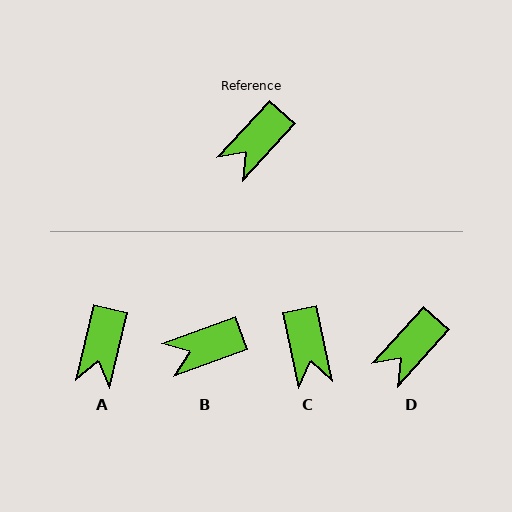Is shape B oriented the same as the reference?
No, it is off by about 28 degrees.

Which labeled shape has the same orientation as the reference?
D.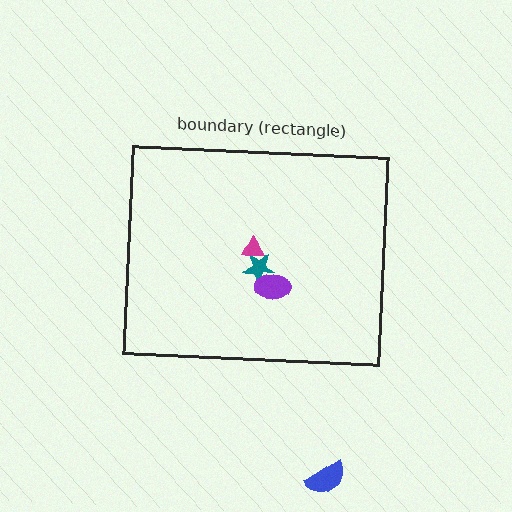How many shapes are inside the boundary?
3 inside, 1 outside.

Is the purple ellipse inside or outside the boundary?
Inside.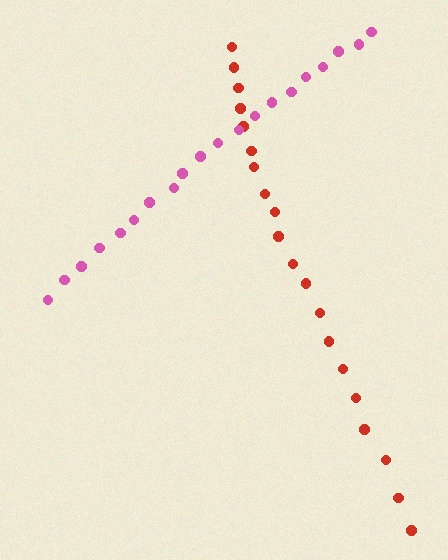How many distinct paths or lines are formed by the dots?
There are 2 distinct paths.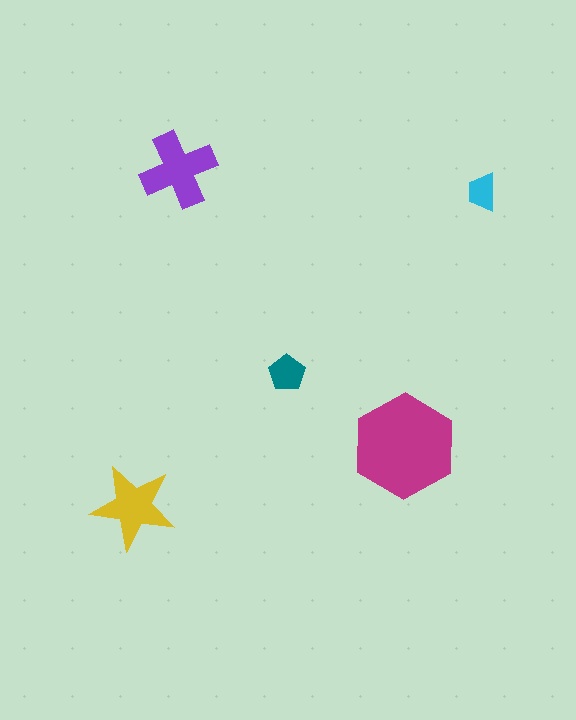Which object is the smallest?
The cyan trapezoid.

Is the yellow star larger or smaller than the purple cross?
Smaller.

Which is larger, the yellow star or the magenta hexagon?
The magenta hexagon.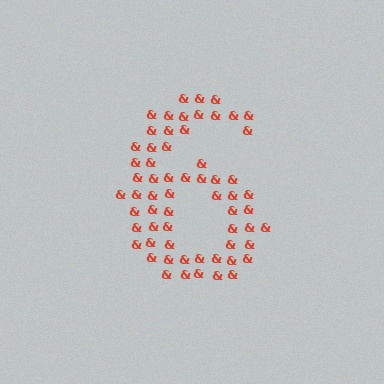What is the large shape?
The large shape is the digit 6.